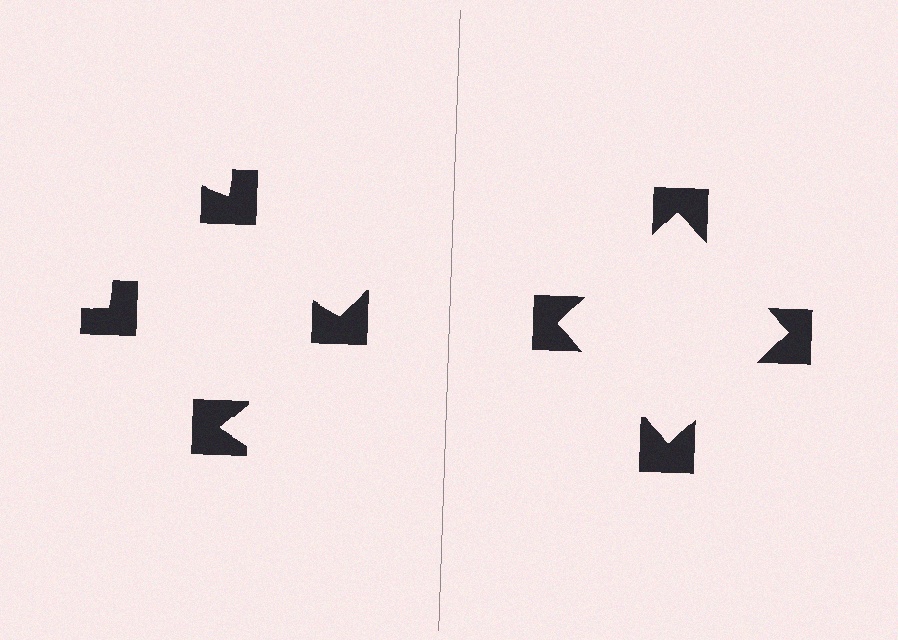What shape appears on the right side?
An illusory square.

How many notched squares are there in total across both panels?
8 — 4 on each side.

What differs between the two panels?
The notched squares are positioned identically on both sides; only the wedge orientations differ. On the right they align to a square; on the left they are misaligned.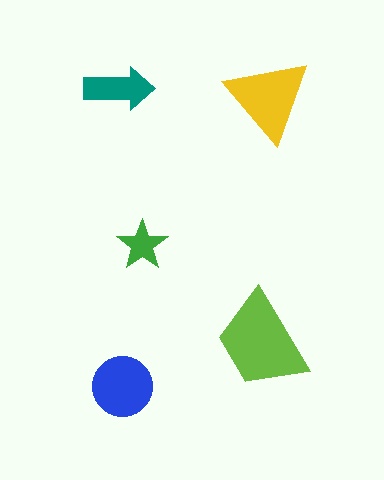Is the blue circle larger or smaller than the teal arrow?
Larger.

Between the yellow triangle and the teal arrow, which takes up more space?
The yellow triangle.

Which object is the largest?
The lime trapezoid.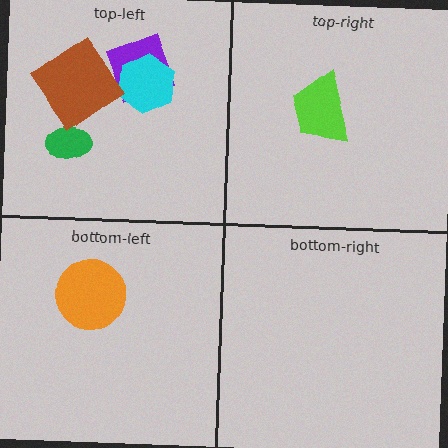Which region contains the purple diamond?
The top-left region.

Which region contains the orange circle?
The bottom-left region.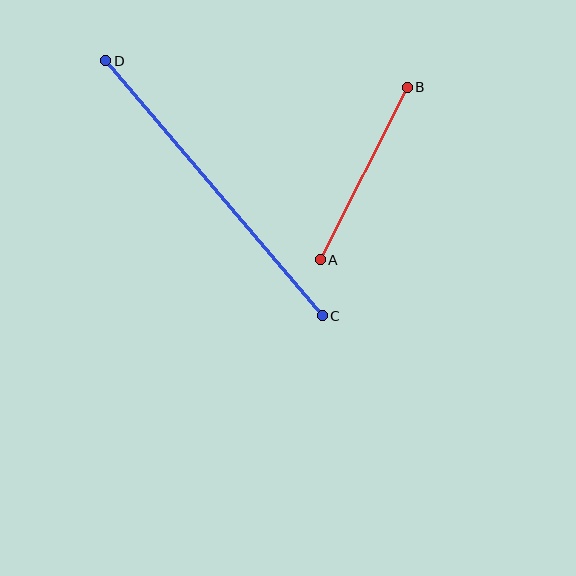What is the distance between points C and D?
The distance is approximately 335 pixels.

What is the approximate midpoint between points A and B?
The midpoint is at approximately (364, 173) pixels.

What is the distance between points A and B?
The distance is approximately 193 pixels.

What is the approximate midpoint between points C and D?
The midpoint is at approximately (214, 188) pixels.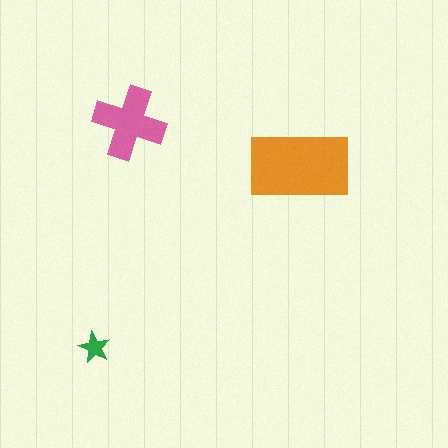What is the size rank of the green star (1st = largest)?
3rd.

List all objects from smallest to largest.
The green star, the pink cross, the orange rectangle.